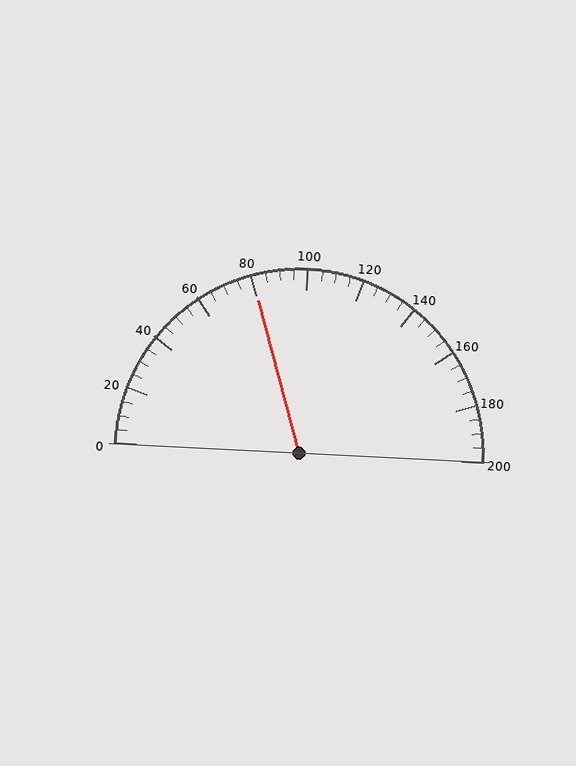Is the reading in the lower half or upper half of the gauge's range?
The reading is in the lower half of the range (0 to 200).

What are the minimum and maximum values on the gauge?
The gauge ranges from 0 to 200.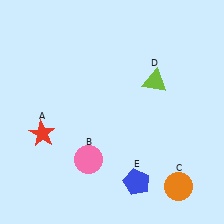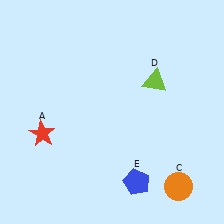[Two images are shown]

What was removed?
The pink circle (B) was removed in Image 2.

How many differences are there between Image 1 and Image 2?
There is 1 difference between the two images.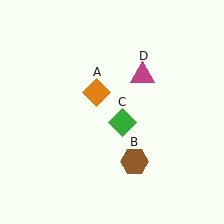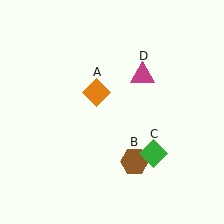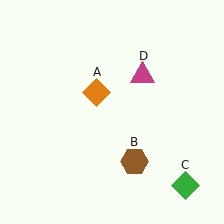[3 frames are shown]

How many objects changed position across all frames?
1 object changed position: green diamond (object C).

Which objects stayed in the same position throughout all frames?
Orange diamond (object A) and brown hexagon (object B) and magenta triangle (object D) remained stationary.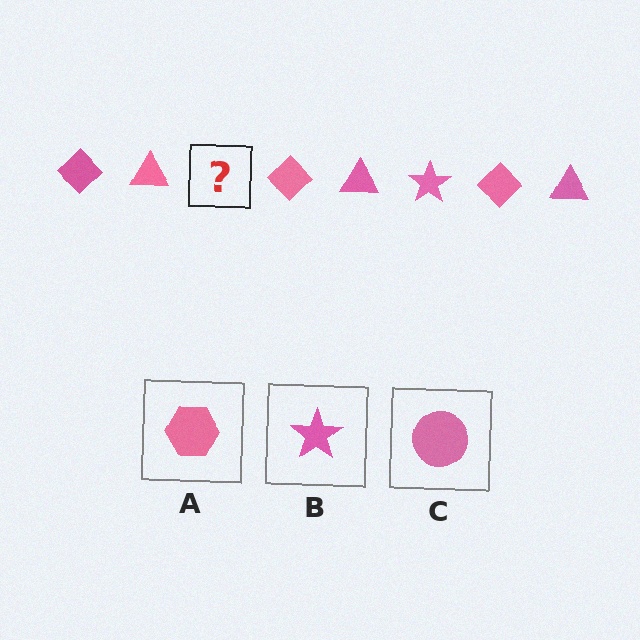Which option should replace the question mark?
Option B.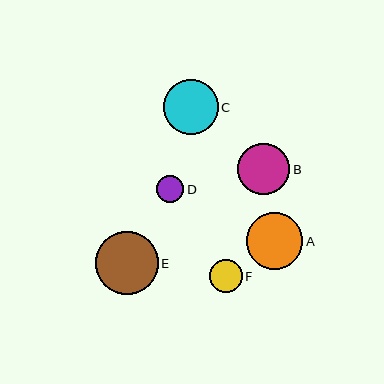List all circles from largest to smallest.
From largest to smallest: E, A, C, B, F, D.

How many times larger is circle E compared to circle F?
Circle E is approximately 1.9 times the size of circle F.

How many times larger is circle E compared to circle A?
Circle E is approximately 1.1 times the size of circle A.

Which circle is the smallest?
Circle D is the smallest with a size of approximately 27 pixels.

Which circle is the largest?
Circle E is the largest with a size of approximately 63 pixels.